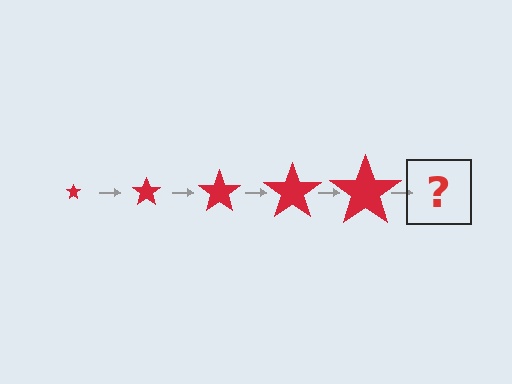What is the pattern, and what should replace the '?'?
The pattern is that the star gets progressively larger each step. The '?' should be a red star, larger than the previous one.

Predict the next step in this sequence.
The next step is a red star, larger than the previous one.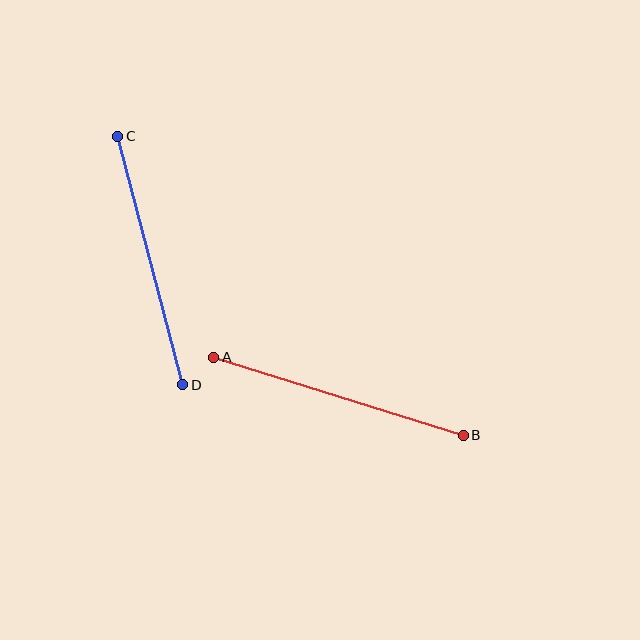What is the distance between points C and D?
The distance is approximately 257 pixels.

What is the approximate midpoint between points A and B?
The midpoint is at approximately (338, 396) pixels.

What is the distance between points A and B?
The distance is approximately 262 pixels.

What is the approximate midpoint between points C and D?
The midpoint is at approximately (150, 260) pixels.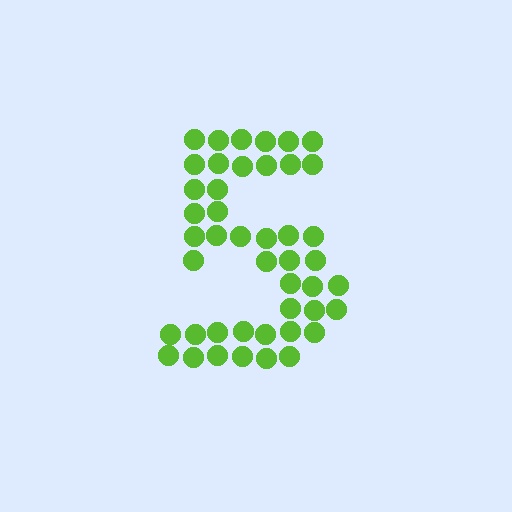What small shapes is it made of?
It is made of small circles.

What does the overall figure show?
The overall figure shows the digit 5.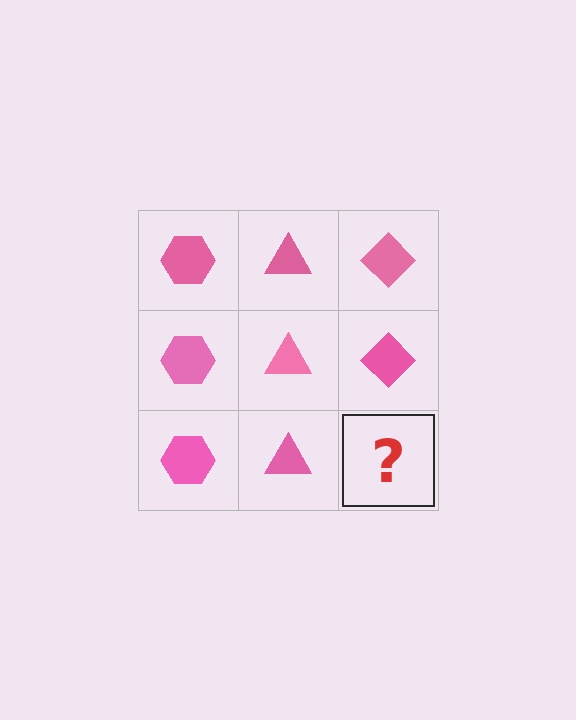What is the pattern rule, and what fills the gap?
The rule is that each column has a consistent shape. The gap should be filled with a pink diamond.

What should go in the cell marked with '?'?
The missing cell should contain a pink diamond.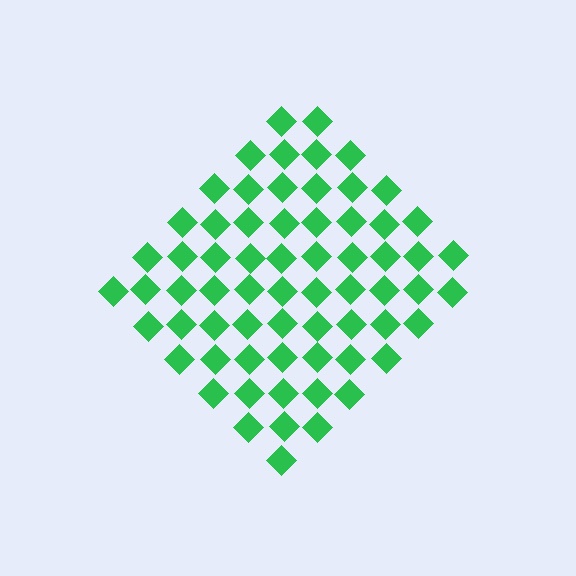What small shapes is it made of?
It is made of small diamonds.